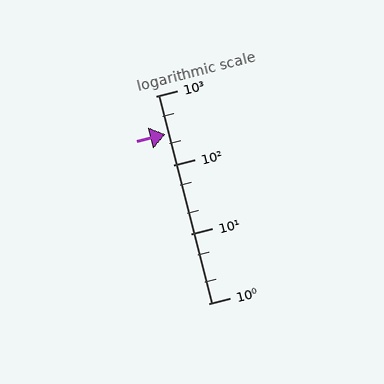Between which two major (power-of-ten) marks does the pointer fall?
The pointer is between 100 and 1000.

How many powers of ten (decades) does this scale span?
The scale spans 3 decades, from 1 to 1000.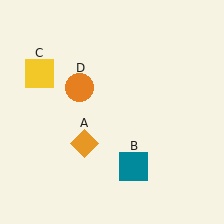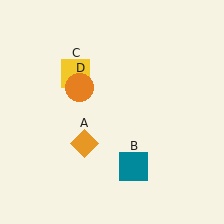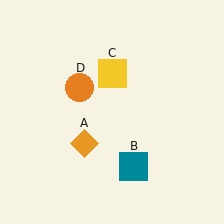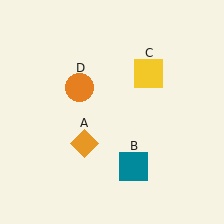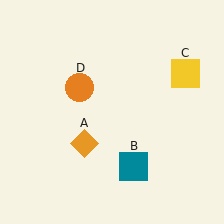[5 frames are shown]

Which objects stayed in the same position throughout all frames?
Orange diamond (object A) and teal square (object B) and orange circle (object D) remained stationary.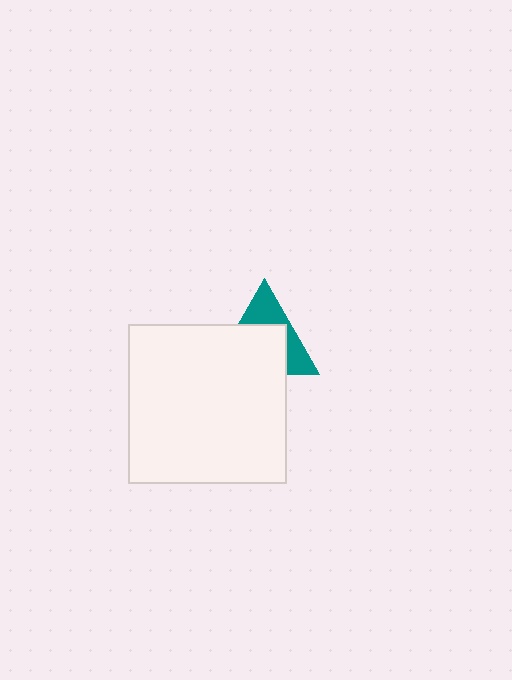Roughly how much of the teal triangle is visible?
A small part of it is visible (roughly 39%).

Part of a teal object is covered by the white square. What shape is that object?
It is a triangle.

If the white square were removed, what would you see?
You would see the complete teal triangle.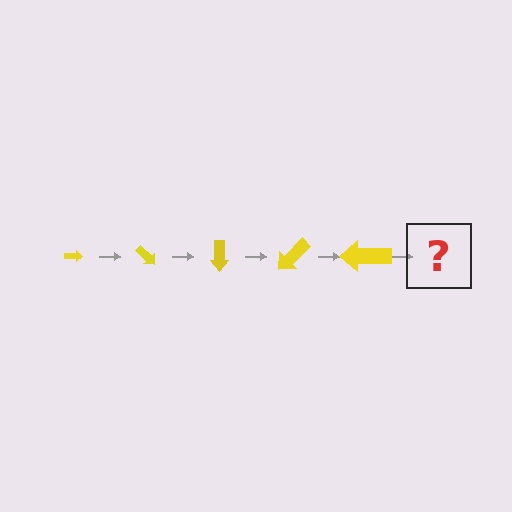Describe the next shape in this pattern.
It should be an arrow, larger than the previous one and rotated 225 degrees from the start.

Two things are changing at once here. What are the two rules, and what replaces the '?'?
The two rules are that the arrow grows larger each step and it rotates 45 degrees each step. The '?' should be an arrow, larger than the previous one and rotated 225 degrees from the start.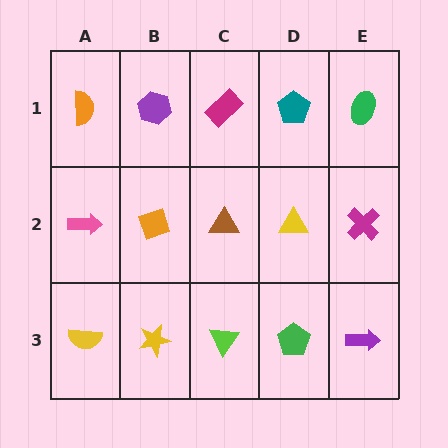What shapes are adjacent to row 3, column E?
A magenta cross (row 2, column E), a green pentagon (row 3, column D).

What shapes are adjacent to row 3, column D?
A yellow triangle (row 2, column D), a lime triangle (row 3, column C), a purple arrow (row 3, column E).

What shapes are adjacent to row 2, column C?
A magenta rectangle (row 1, column C), a lime triangle (row 3, column C), an orange diamond (row 2, column B), a yellow triangle (row 2, column D).